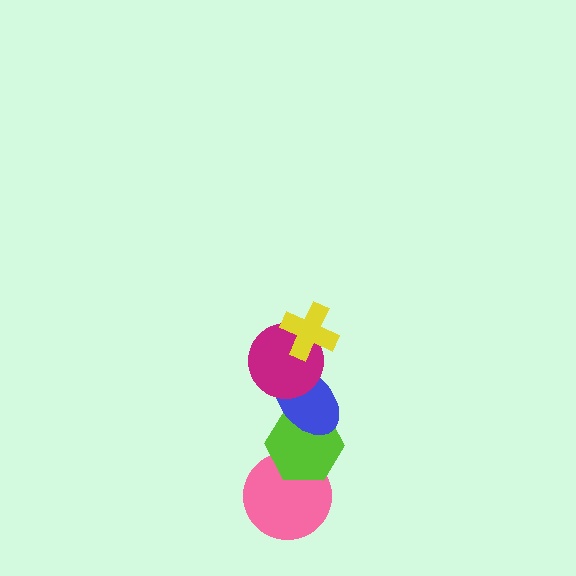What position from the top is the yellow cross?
The yellow cross is 1st from the top.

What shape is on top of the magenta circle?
The yellow cross is on top of the magenta circle.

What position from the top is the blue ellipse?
The blue ellipse is 3rd from the top.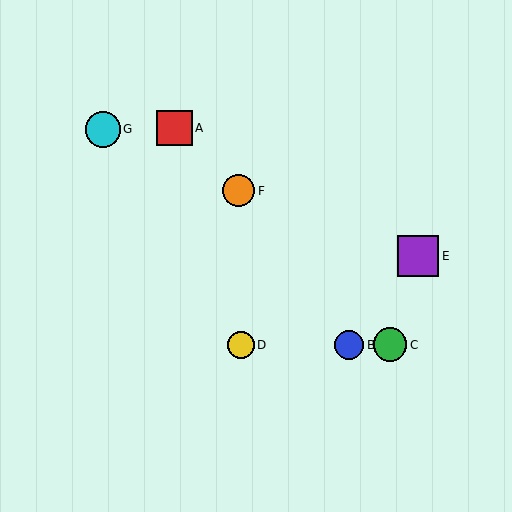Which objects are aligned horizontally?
Objects B, C, D are aligned horizontally.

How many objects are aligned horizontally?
3 objects (B, C, D) are aligned horizontally.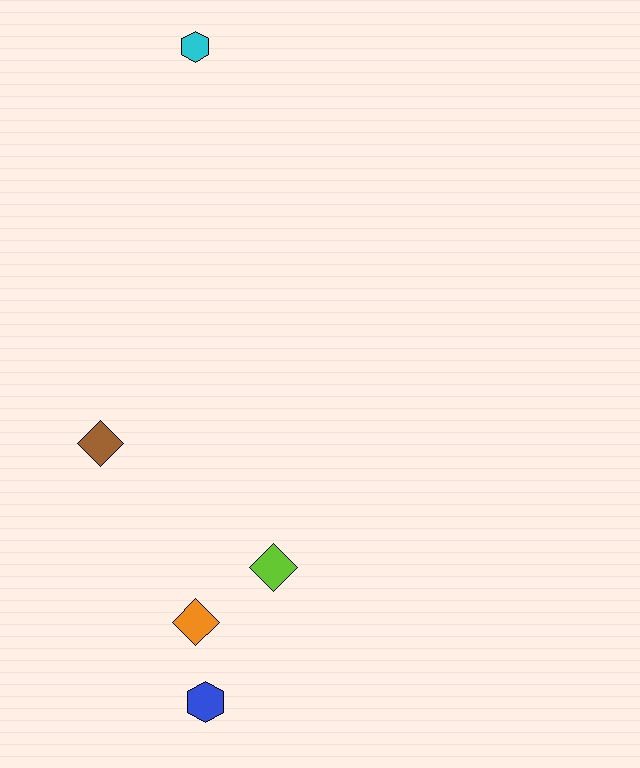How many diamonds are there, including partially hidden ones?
There are 3 diamonds.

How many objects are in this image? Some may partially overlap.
There are 5 objects.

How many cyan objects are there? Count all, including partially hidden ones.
There is 1 cyan object.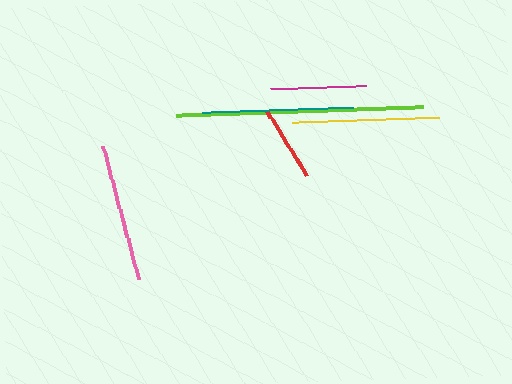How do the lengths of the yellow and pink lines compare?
The yellow and pink lines are approximately the same length.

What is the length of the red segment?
The red segment is approximately 77 pixels long.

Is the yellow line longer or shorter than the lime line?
The lime line is longer than the yellow line.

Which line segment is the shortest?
The red line is the shortest at approximately 77 pixels.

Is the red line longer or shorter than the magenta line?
The magenta line is longer than the red line.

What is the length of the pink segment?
The pink segment is approximately 138 pixels long.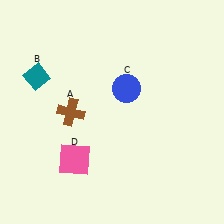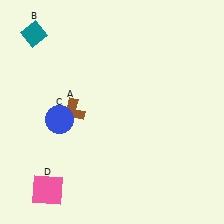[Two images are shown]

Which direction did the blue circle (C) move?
The blue circle (C) moved left.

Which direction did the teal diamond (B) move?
The teal diamond (B) moved up.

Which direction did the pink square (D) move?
The pink square (D) moved down.